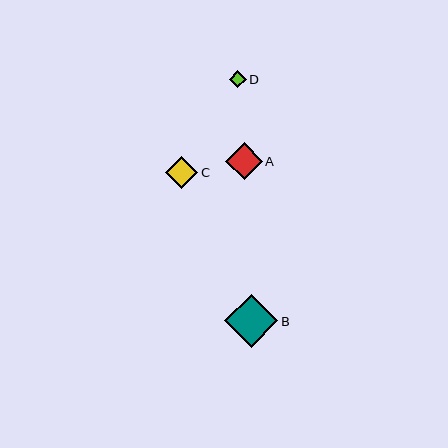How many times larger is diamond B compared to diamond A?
Diamond B is approximately 1.4 times the size of diamond A.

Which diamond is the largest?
Diamond B is the largest with a size of approximately 53 pixels.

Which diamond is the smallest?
Diamond D is the smallest with a size of approximately 17 pixels.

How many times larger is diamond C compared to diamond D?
Diamond C is approximately 1.9 times the size of diamond D.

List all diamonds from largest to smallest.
From largest to smallest: B, A, C, D.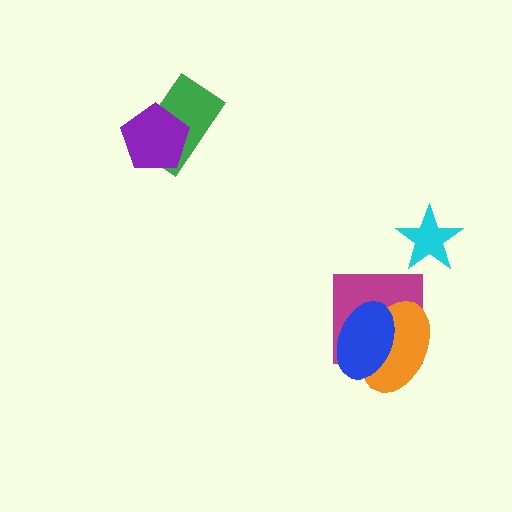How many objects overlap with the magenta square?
2 objects overlap with the magenta square.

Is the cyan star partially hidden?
No, no other shape covers it.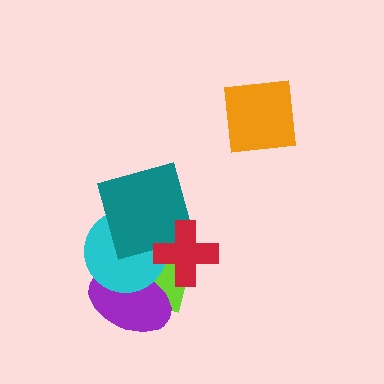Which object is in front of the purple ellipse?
The cyan circle is in front of the purple ellipse.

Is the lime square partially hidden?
Yes, it is partially covered by another shape.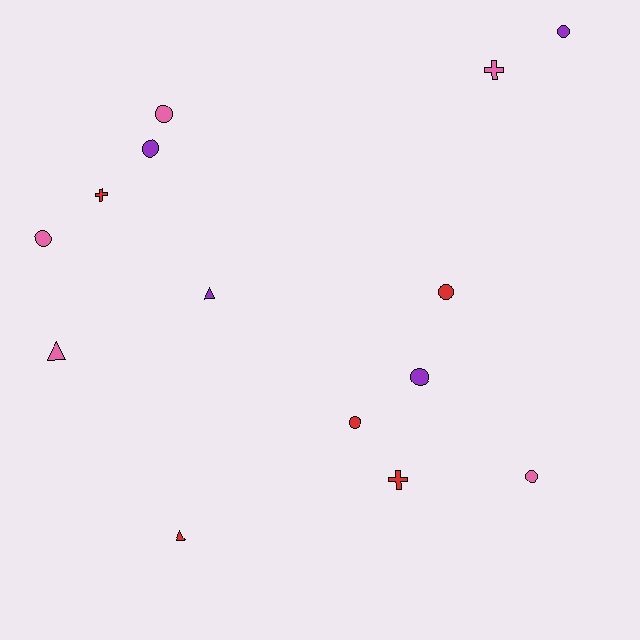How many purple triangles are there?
There is 1 purple triangle.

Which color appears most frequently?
Red, with 5 objects.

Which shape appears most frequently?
Circle, with 8 objects.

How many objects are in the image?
There are 14 objects.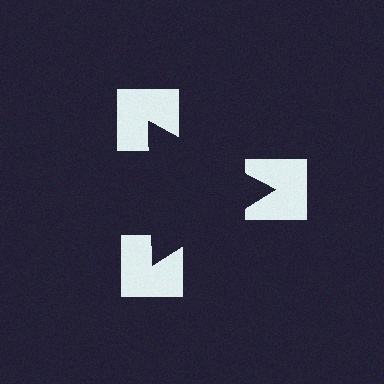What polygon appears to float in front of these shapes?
An illusory triangle — its edges are inferred from the aligned wedge cuts in the notched squares, not physically drawn.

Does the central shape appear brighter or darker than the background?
It typically appears slightly darker than the background, even though no actual brightness change is drawn.